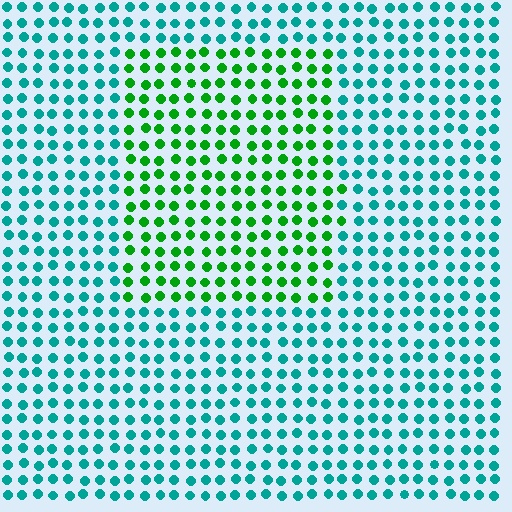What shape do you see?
I see a rectangle.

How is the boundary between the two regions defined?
The boundary is defined purely by a slight shift in hue (about 51 degrees). Spacing, size, and orientation are identical on both sides.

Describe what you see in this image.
The image is filled with small teal elements in a uniform arrangement. A rectangle-shaped region is visible where the elements are tinted to a slightly different hue, forming a subtle color boundary.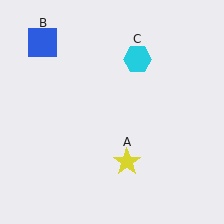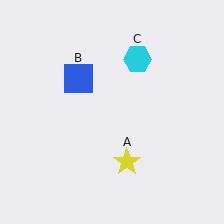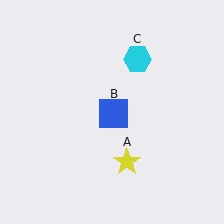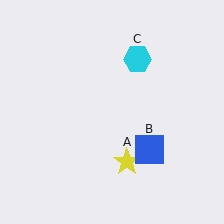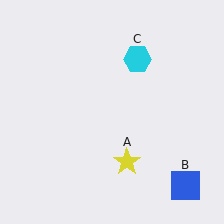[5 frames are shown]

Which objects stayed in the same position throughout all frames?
Yellow star (object A) and cyan hexagon (object C) remained stationary.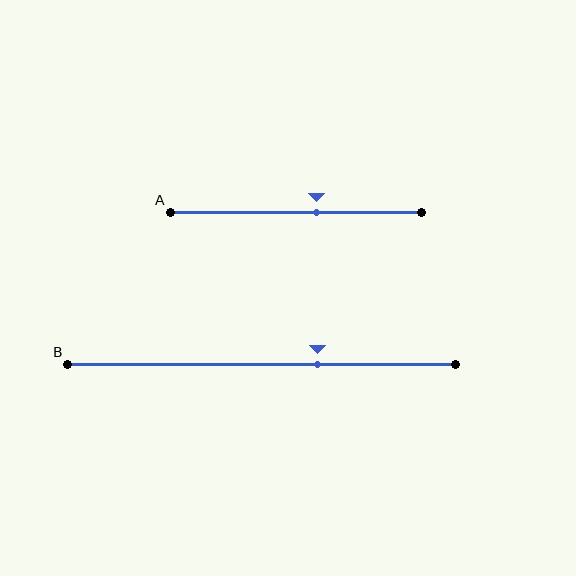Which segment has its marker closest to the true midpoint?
Segment A has its marker closest to the true midpoint.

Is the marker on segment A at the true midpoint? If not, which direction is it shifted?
No, the marker on segment A is shifted to the right by about 8% of the segment length.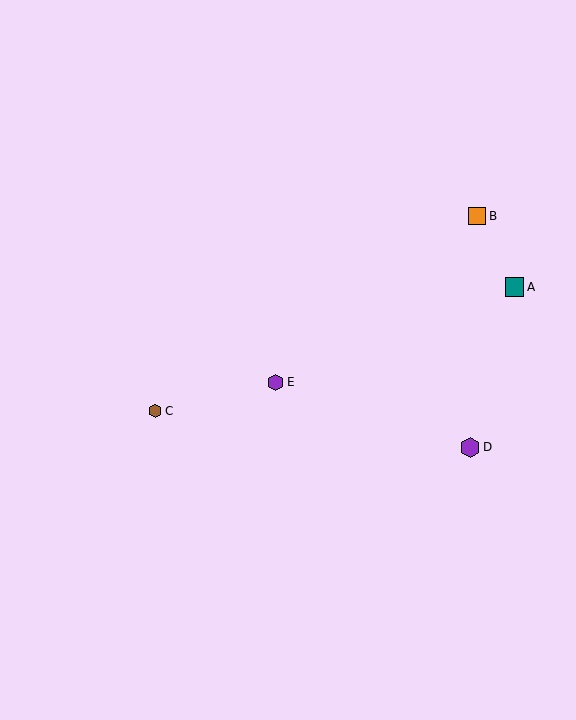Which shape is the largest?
The purple hexagon (labeled D) is the largest.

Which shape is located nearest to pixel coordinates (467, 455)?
The purple hexagon (labeled D) at (470, 447) is nearest to that location.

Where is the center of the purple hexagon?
The center of the purple hexagon is at (470, 447).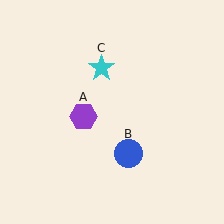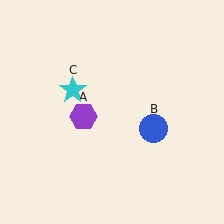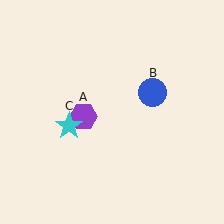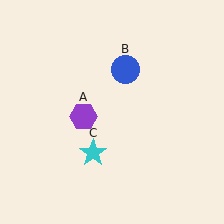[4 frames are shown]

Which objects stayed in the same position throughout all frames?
Purple hexagon (object A) remained stationary.